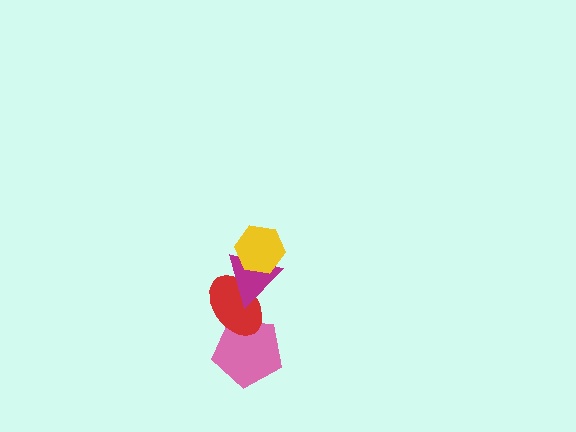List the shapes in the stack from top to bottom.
From top to bottom: the yellow hexagon, the magenta triangle, the red ellipse, the pink pentagon.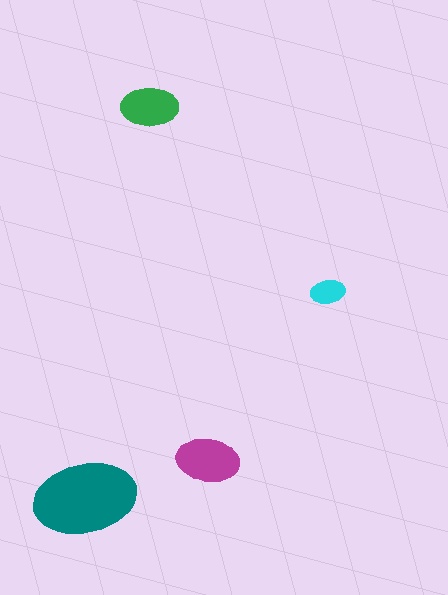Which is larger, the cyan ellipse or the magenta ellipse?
The magenta one.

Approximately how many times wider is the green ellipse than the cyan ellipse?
About 1.5 times wider.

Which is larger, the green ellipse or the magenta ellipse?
The magenta one.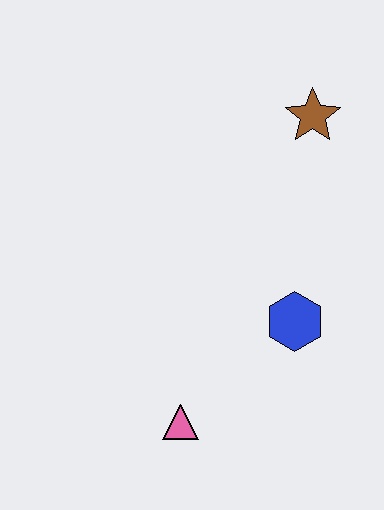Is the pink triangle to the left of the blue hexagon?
Yes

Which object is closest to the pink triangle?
The blue hexagon is closest to the pink triangle.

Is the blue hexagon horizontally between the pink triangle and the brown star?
Yes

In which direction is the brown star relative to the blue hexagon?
The brown star is above the blue hexagon.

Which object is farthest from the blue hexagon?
The brown star is farthest from the blue hexagon.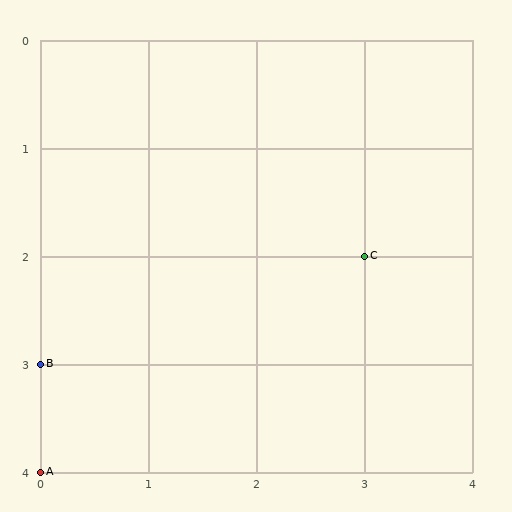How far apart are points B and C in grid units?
Points B and C are 3 columns and 1 row apart (about 3.2 grid units diagonally).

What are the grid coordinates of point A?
Point A is at grid coordinates (0, 4).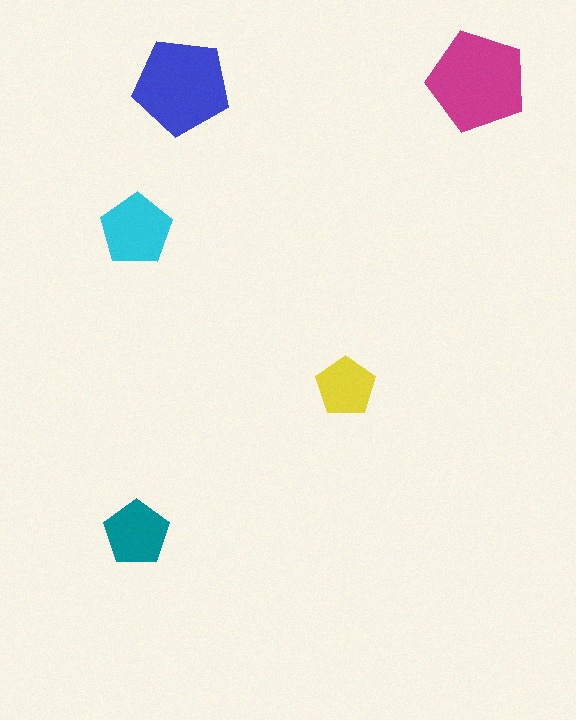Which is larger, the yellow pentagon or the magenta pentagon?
The magenta one.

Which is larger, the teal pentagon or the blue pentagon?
The blue one.